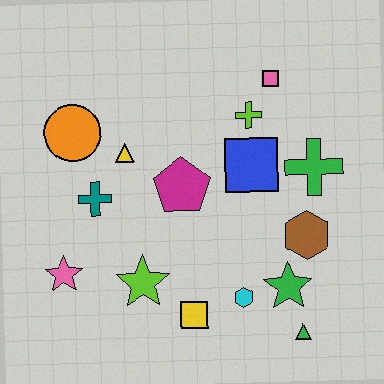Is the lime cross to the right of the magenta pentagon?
Yes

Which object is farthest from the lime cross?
The pink star is farthest from the lime cross.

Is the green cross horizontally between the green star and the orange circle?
No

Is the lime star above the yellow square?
Yes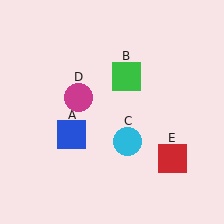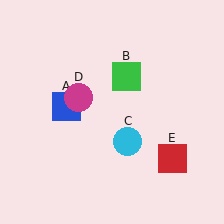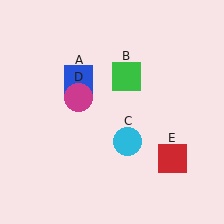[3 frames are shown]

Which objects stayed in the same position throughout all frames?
Green square (object B) and cyan circle (object C) and magenta circle (object D) and red square (object E) remained stationary.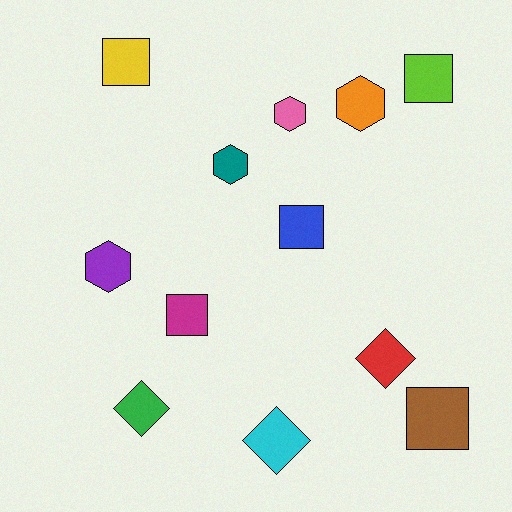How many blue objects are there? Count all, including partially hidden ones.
There is 1 blue object.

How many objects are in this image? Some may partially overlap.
There are 12 objects.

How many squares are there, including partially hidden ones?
There are 5 squares.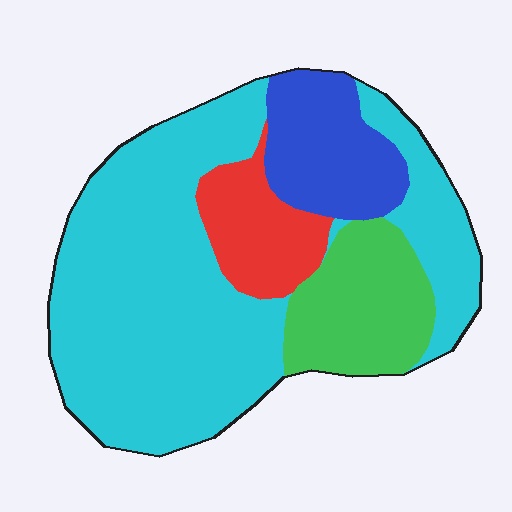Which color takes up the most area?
Cyan, at roughly 60%.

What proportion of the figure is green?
Green takes up less than a quarter of the figure.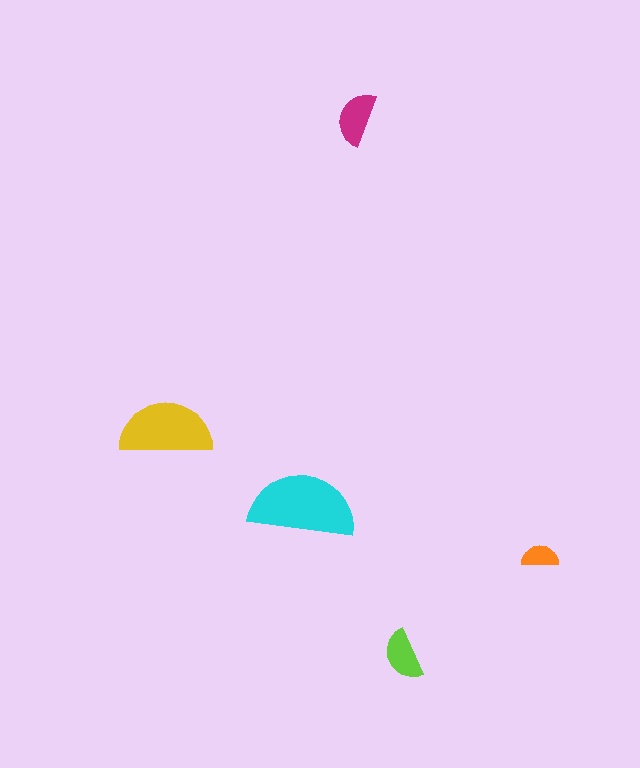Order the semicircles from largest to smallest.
the cyan one, the yellow one, the magenta one, the lime one, the orange one.